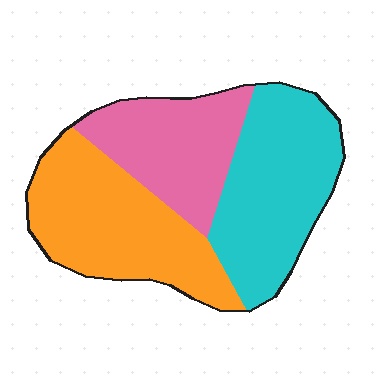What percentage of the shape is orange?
Orange takes up about three eighths (3/8) of the shape.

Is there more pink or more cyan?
Cyan.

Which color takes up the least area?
Pink, at roughly 25%.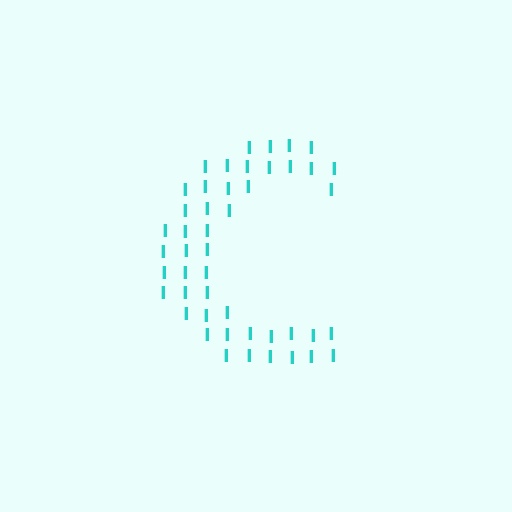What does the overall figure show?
The overall figure shows the letter C.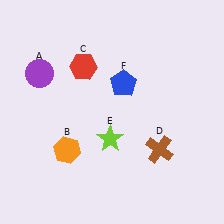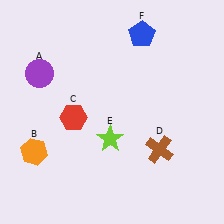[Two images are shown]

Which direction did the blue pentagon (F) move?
The blue pentagon (F) moved up.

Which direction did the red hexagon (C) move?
The red hexagon (C) moved down.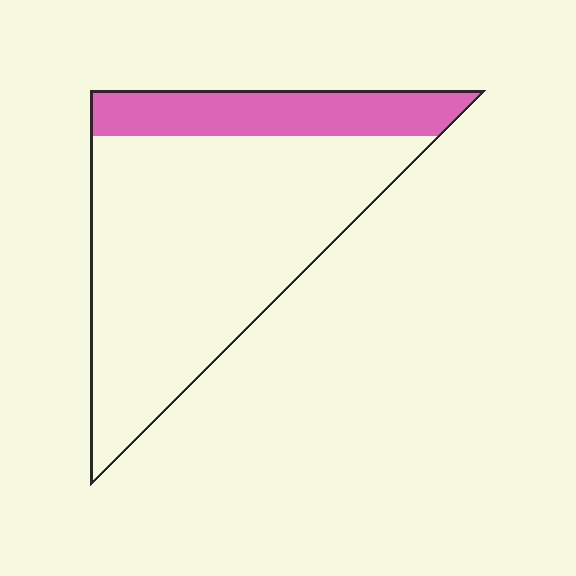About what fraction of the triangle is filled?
About one fifth (1/5).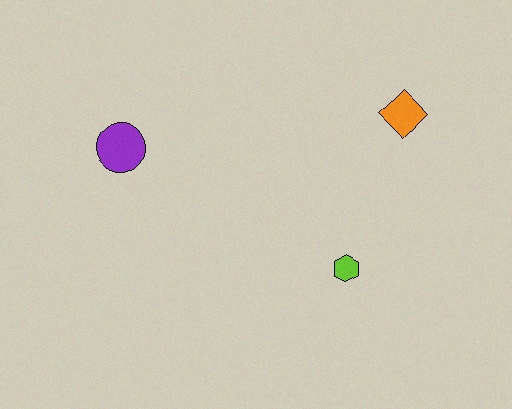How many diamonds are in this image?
There is 1 diamond.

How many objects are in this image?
There are 3 objects.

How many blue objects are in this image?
There are no blue objects.